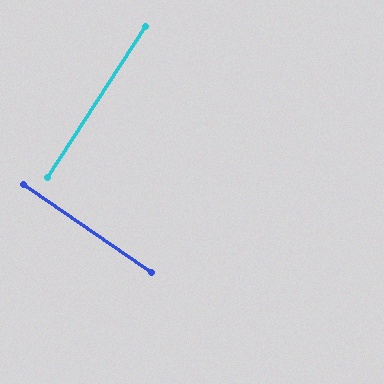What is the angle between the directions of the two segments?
Approximately 88 degrees.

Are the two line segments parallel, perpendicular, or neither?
Perpendicular — they meet at approximately 88°.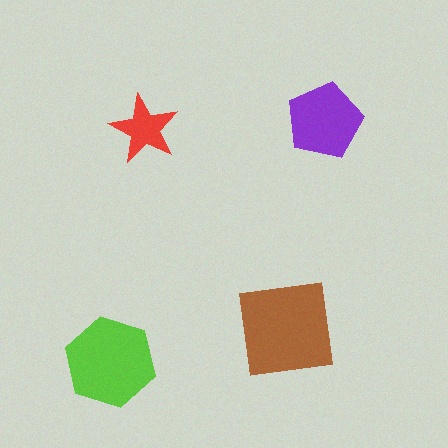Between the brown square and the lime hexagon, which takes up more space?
The brown square.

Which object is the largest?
The brown square.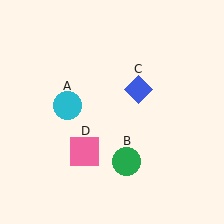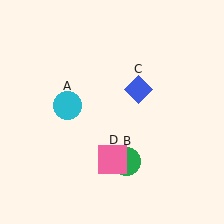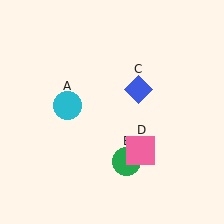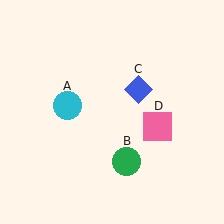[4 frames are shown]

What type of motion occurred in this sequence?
The pink square (object D) rotated counterclockwise around the center of the scene.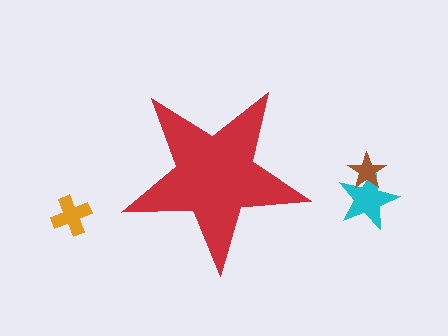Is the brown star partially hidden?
No, the brown star is fully visible.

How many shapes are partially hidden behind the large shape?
0 shapes are partially hidden.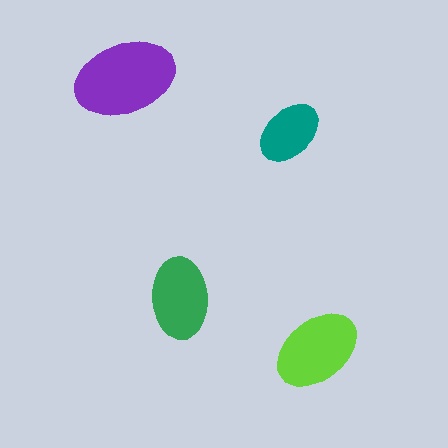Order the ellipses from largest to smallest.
the purple one, the lime one, the green one, the teal one.